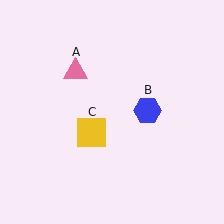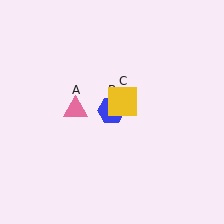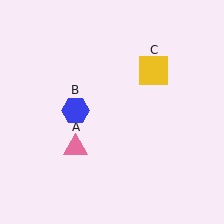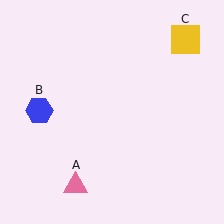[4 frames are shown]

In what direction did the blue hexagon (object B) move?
The blue hexagon (object B) moved left.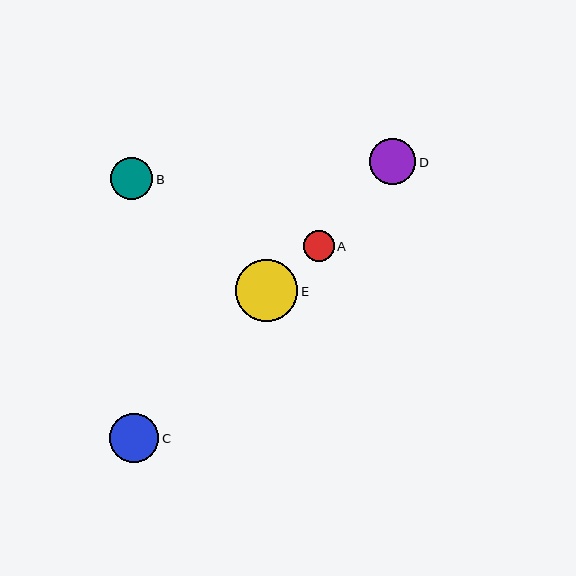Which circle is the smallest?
Circle A is the smallest with a size of approximately 31 pixels.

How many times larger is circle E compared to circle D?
Circle E is approximately 1.4 times the size of circle D.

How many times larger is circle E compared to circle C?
Circle E is approximately 1.3 times the size of circle C.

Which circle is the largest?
Circle E is the largest with a size of approximately 62 pixels.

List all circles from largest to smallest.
From largest to smallest: E, C, D, B, A.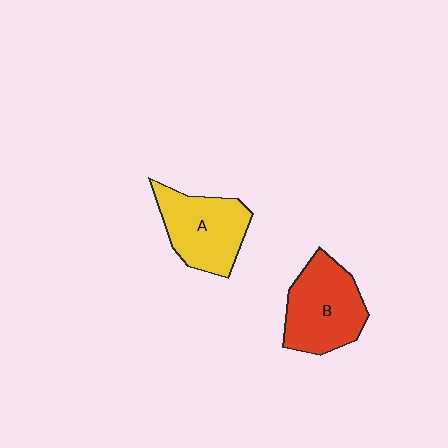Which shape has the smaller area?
Shape A (yellow).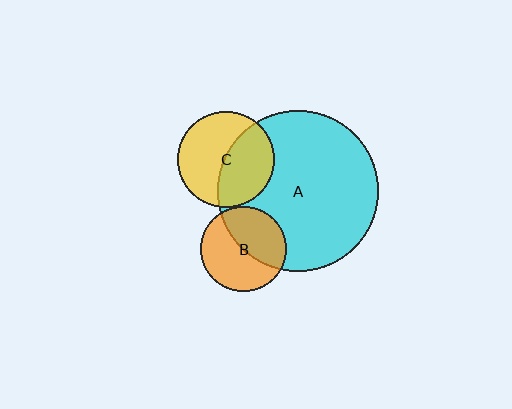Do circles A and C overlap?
Yes.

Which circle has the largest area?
Circle A (cyan).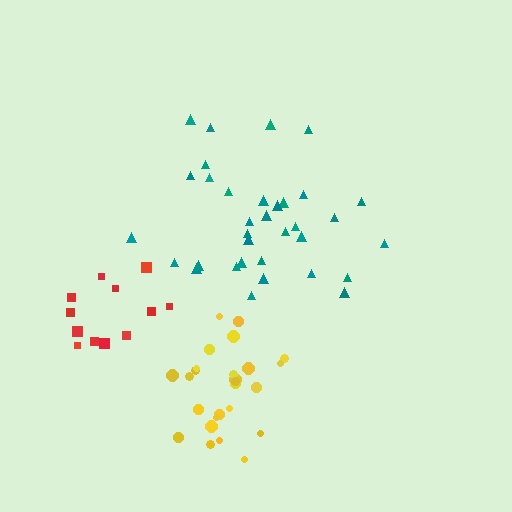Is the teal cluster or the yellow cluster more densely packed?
Yellow.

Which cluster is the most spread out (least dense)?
Teal.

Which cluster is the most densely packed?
Yellow.